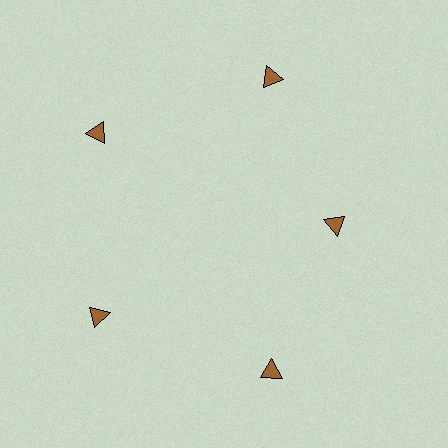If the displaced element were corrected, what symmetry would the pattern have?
It would have 5-fold rotational symmetry — the pattern would map onto itself every 72 degrees.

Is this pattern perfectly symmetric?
No. The 5 brown triangles are arranged in a ring, but one element near the 3 o'clock position is pulled inward toward the center, breaking the 5-fold rotational symmetry.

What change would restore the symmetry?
The symmetry would be restored by moving it outward, back onto the ring so that all 5 triangles sit at equal angles and equal distance from the center.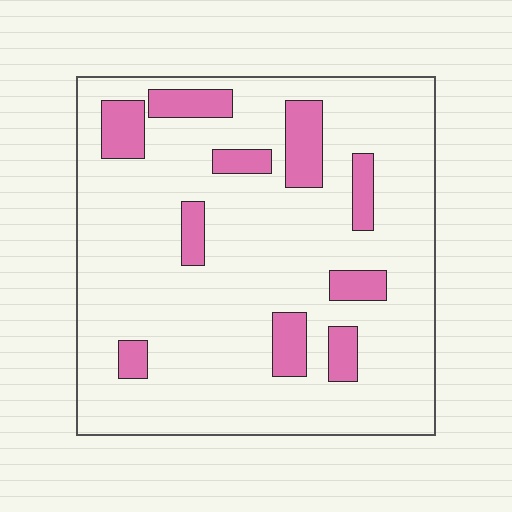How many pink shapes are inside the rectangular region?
10.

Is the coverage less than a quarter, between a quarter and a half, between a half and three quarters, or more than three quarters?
Less than a quarter.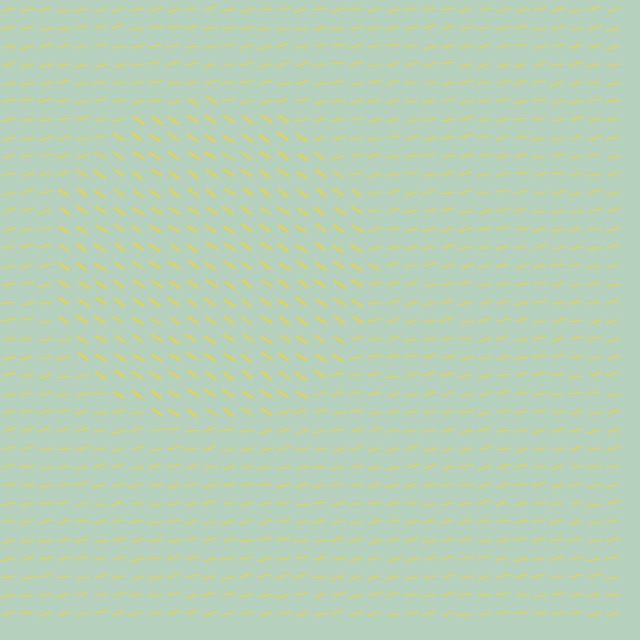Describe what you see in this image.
The image is filled with small yellow line segments. A circle region in the image has lines oriented differently from the surrounding lines, creating a visible texture boundary.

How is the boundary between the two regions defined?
The boundary is defined purely by a change in line orientation (approximately 45 degrees difference). All lines are the same color and thickness.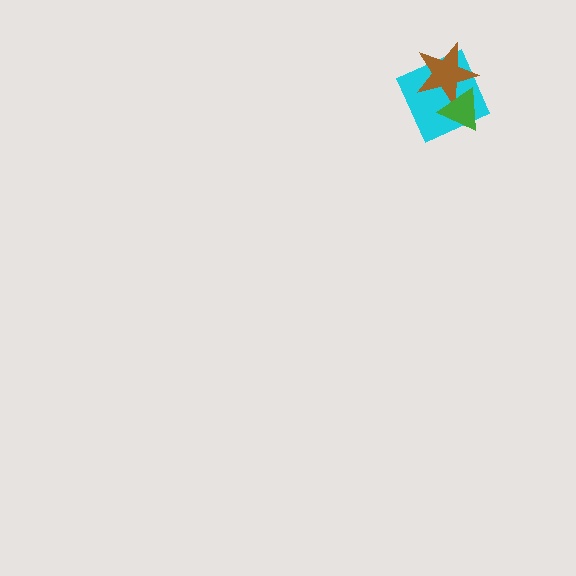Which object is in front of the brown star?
The green triangle is in front of the brown star.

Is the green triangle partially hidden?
No, no other shape covers it.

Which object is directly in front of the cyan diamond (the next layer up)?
The brown star is directly in front of the cyan diamond.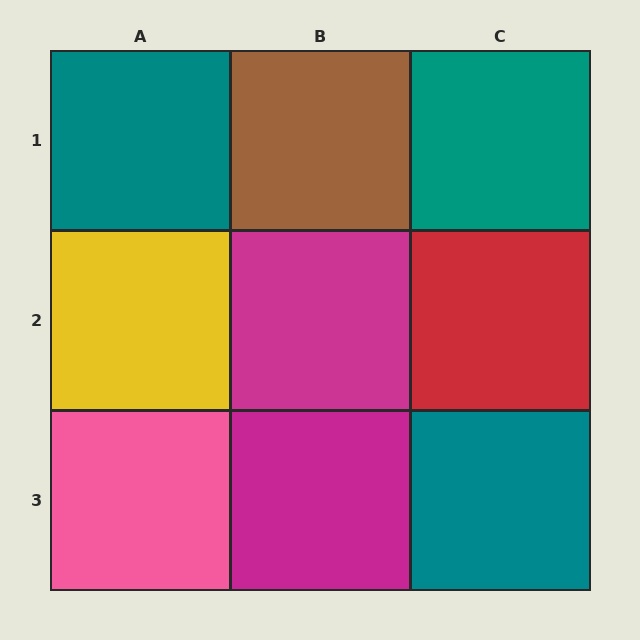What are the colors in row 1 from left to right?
Teal, brown, teal.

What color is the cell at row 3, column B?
Magenta.